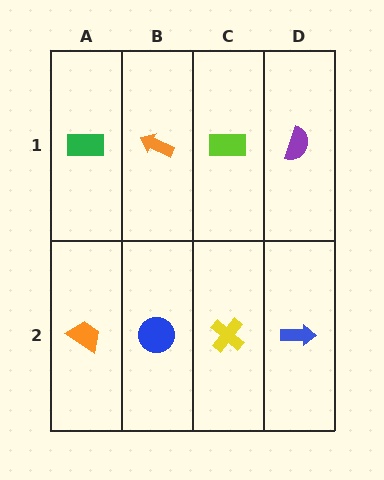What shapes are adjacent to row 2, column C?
A lime rectangle (row 1, column C), a blue circle (row 2, column B), a blue arrow (row 2, column D).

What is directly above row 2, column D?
A purple semicircle.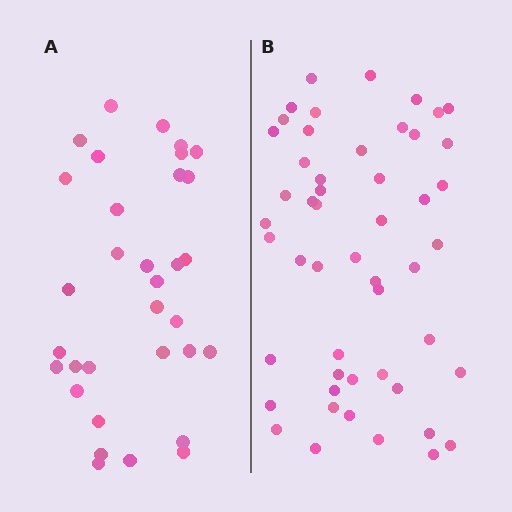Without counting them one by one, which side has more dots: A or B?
Region B (the right region) has more dots.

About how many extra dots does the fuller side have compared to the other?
Region B has approximately 20 more dots than region A.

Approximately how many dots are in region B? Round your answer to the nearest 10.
About 50 dots. (The exact count is 51, which rounds to 50.)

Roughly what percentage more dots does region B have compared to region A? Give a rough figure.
About 55% more.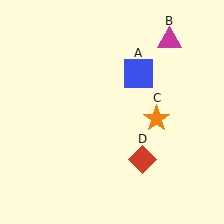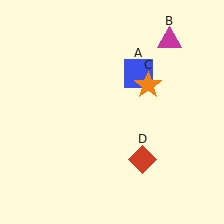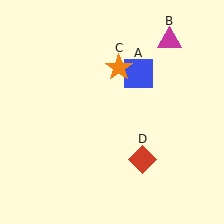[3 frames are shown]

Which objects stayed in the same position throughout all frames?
Blue square (object A) and magenta triangle (object B) and red diamond (object D) remained stationary.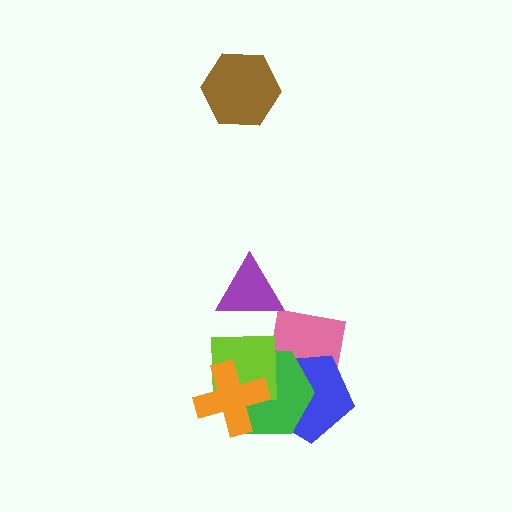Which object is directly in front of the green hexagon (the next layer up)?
The lime square is directly in front of the green hexagon.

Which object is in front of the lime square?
The orange cross is in front of the lime square.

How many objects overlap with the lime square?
4 objects overlap with the lime square.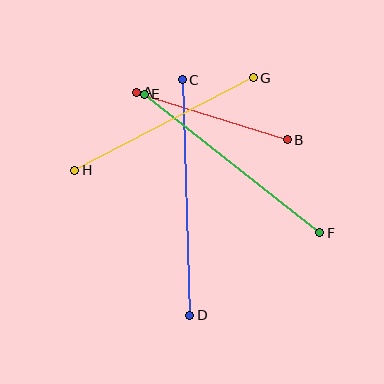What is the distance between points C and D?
The distance is approximately 236 pixels.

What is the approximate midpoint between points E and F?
The midpoint is at approximately (232, 164) pixels.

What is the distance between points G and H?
The distance is approximately 201 pixels.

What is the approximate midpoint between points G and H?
The midpoint is at approximately (164, 124) pixels.